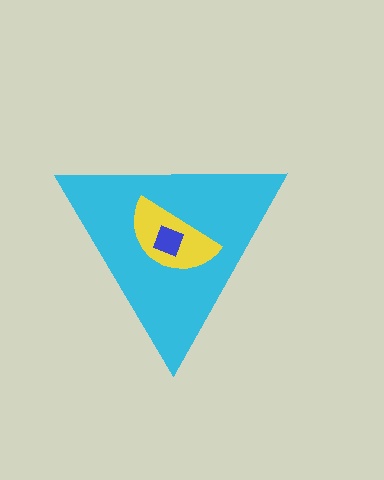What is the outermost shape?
The cyan triangle.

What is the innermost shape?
The blue diamond.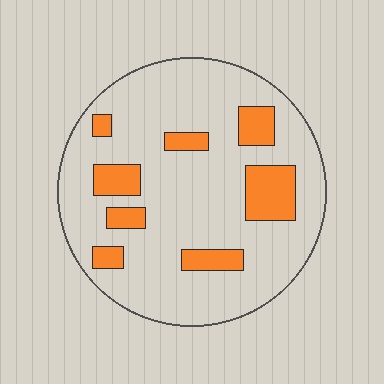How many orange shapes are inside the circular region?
8.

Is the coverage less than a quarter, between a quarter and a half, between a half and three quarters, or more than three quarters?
Less than a quarter.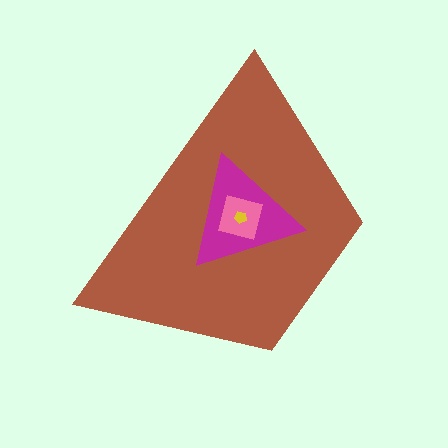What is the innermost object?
The yellow pentagon.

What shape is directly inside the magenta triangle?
The pink square.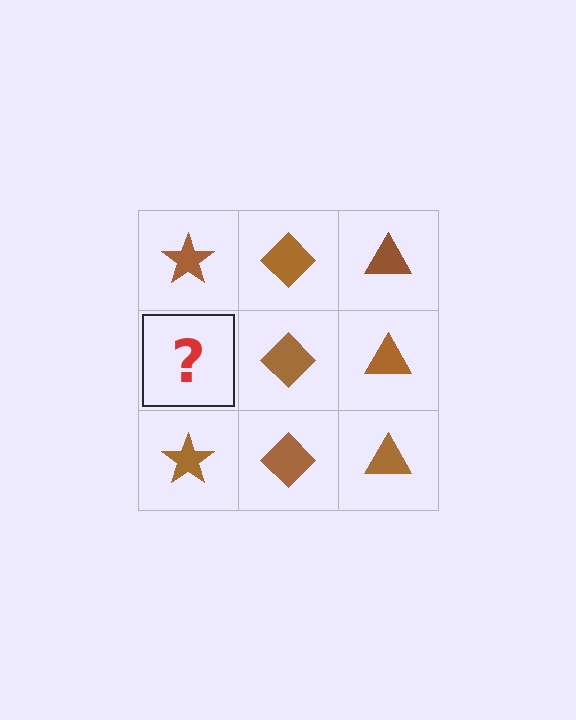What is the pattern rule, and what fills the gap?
The rule is that each column has a consistent shape. The gap should be filled with a brown star.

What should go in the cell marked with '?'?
The missing cell should contain a brown star.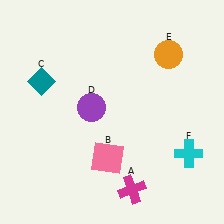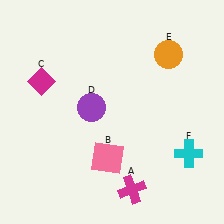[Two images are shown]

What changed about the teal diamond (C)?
In Image 1, C is teal. In Image 2, it changed to magenta.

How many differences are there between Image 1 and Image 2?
There is 1 difference between the two images.